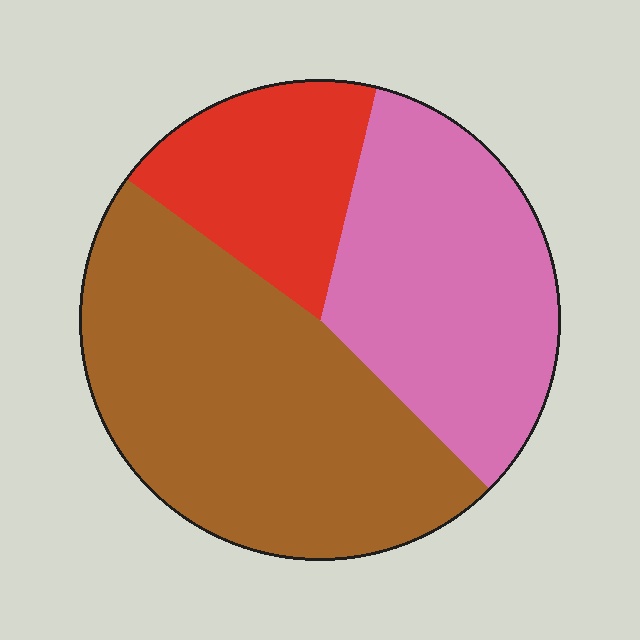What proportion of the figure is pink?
Pink covers 34% of the figure.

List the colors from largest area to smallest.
From largest to smallest: brown, pink, red.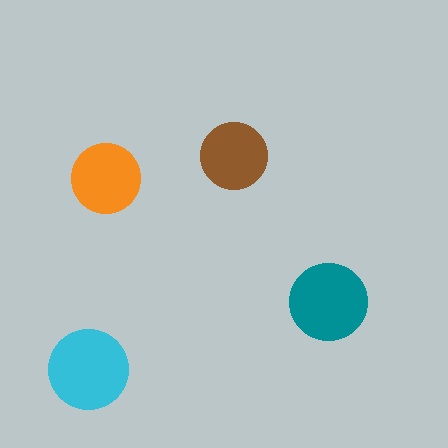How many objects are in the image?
There are 4 objects in the image.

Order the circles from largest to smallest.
the cyan one, the teal one, the orange one, the brown one.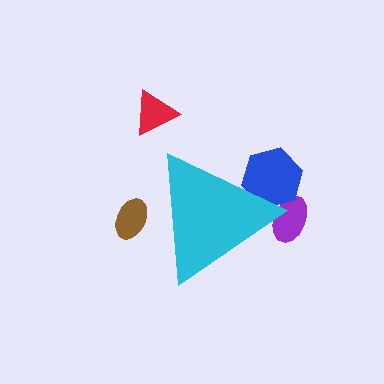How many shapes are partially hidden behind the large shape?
3 shapes are partially hidden.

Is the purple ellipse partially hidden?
Yes, the purple ellipse is partially hidden behind the cyan triangle.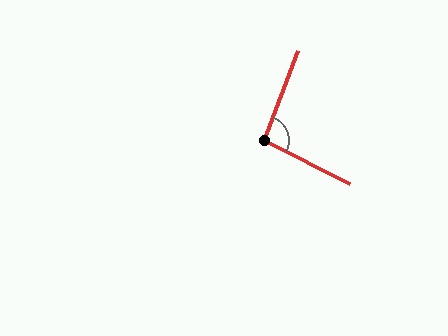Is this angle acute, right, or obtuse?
It is obtuse.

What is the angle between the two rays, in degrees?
Approximately 96 degrees.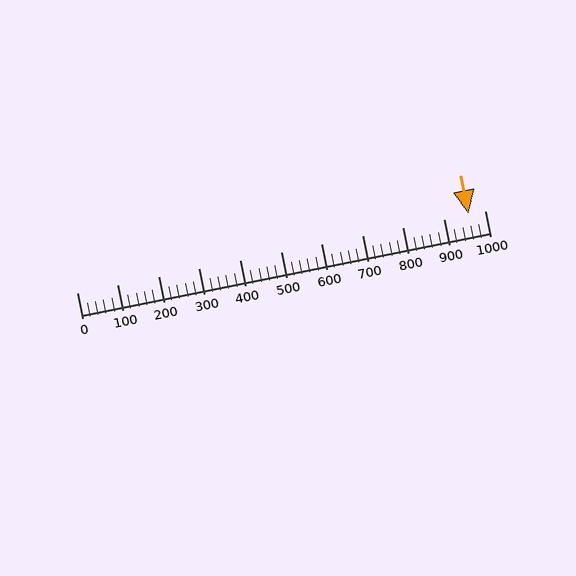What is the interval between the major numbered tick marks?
The major tick marks are spaced 100 units apart.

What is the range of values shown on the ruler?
The ruler shows values from 0 to 1000.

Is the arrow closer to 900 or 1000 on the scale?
The arrow is closer to 1000.